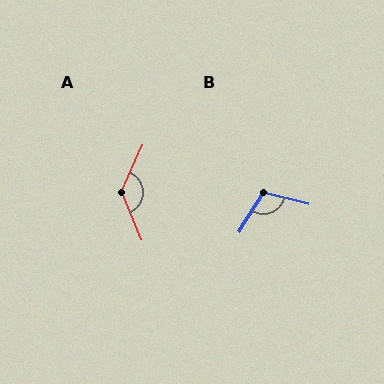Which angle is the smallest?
B, at approximately 108 degrees.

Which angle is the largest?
A, at approximately 133 degrees.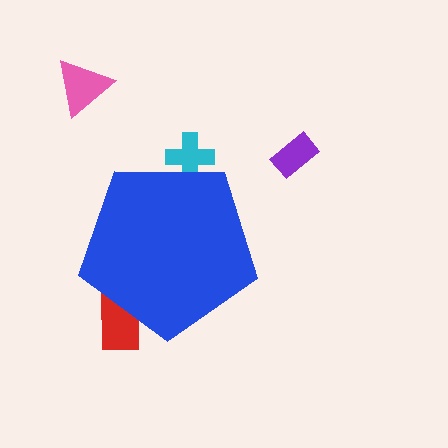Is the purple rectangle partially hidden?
No, the purple rectangle is fully visible.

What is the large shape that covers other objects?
A blue pentagon.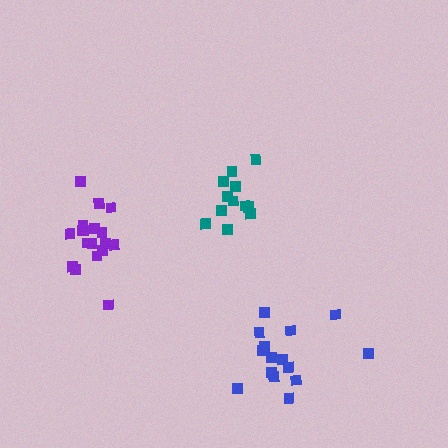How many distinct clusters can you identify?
There are 3 distinct clusters.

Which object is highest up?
The teal cluster is topmost.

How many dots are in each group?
Group 1: 12 dots, Group 2: 15 dots, Group 3: 18 dots (45 total).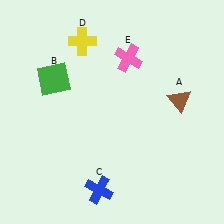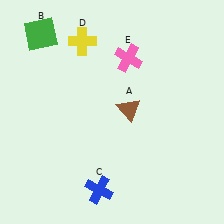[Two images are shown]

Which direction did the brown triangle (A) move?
The brown triangle (A) moved left.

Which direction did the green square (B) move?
The green square (B) moved up.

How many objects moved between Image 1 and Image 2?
2 objects moved between the two images.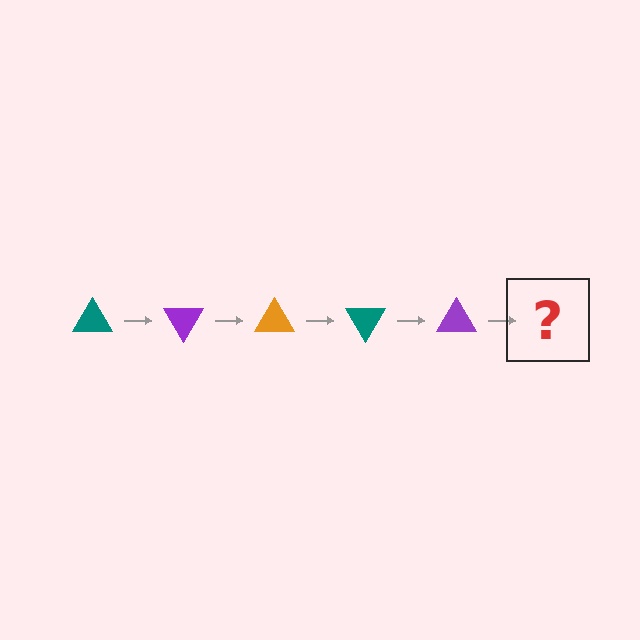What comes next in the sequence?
The next element should be an orange triangle, rotated 300 degrees from the start.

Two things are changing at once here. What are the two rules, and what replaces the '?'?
The two rules are that it rotates 60 degrees each step and the color cycles through teal, purple, and orange. The '?' should be an orange triangle, rotated 300 degrees from the start.